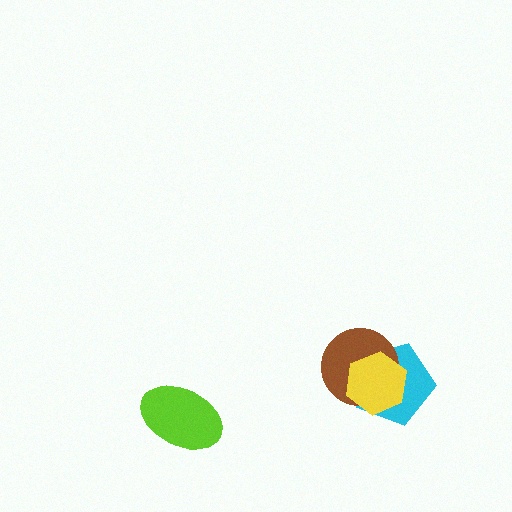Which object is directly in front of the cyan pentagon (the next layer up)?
The brown circle is directly in front of the cyan pentagon.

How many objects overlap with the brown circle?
2 objects overlap with the brown circle.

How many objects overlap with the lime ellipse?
0 objects overlap with the lime ellipse.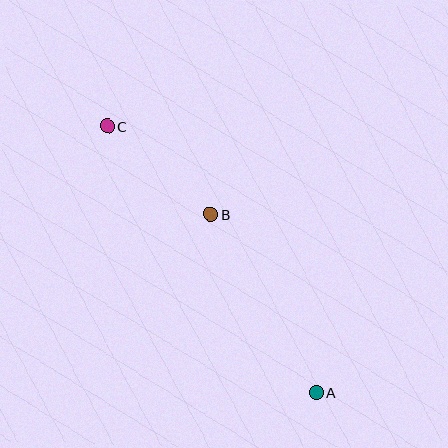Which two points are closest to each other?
Points B and C are closest to each other.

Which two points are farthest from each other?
Points A and C are farthest from each other.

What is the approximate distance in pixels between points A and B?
The distance between A and B is approximately 207 pixels.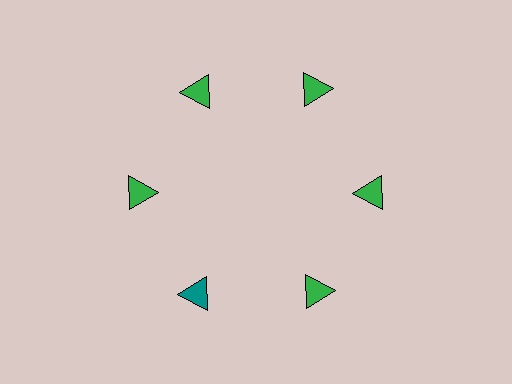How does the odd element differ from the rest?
It has a different color: teal instead of green.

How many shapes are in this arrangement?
There are 6 shapes arranged in a ring pattern.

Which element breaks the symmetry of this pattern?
The teal triangle at roughly the 7 o'clock position breaks the symmetry. All other shapes are green triangles.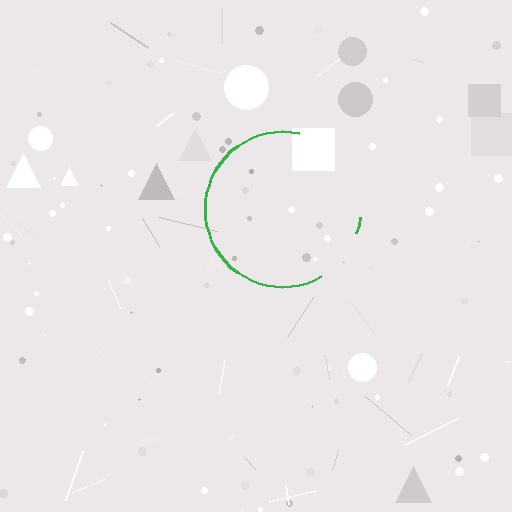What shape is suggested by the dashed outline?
The dashed outline suggests a circle.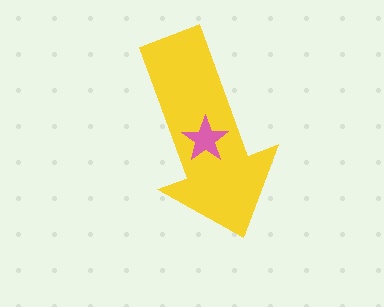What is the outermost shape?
The yellow arrow.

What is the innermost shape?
The pink star.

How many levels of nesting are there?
2.